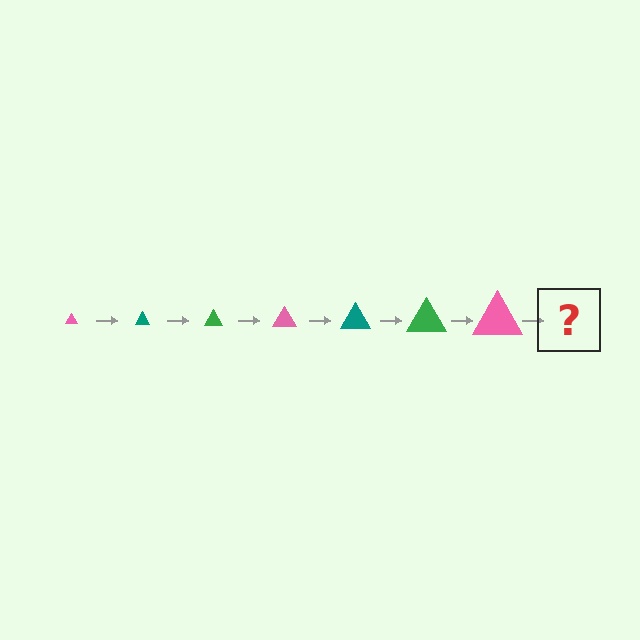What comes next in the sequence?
The next element should be a teal triangle, larger than the previous one.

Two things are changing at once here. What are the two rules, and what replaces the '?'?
The two rules are that the triangle grows larger each step and the color cycles through pink, teal, and green. The '?' should be a teal triangle, larger than the previous one.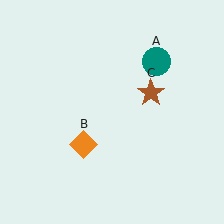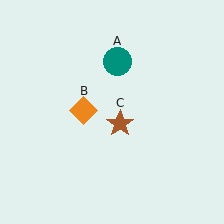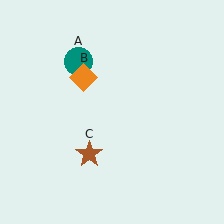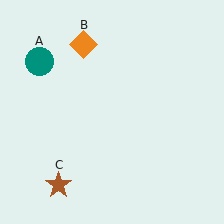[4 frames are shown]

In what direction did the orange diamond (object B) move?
The orange diamond (object B) moved up.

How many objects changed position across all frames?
3 objects changed position: teal circle (object A), orange diamond (object B), brown star (object C).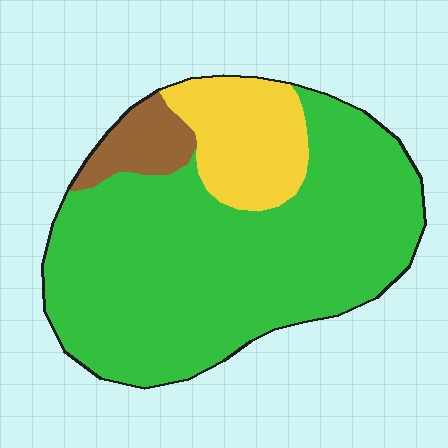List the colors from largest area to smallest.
From largest to smallest: green, yellow, brown.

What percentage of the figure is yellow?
Yellow takes up between a sixth and a third of the figure.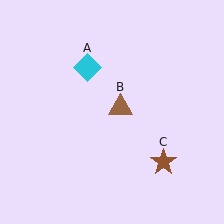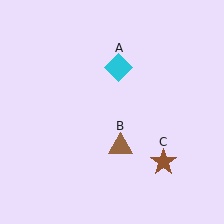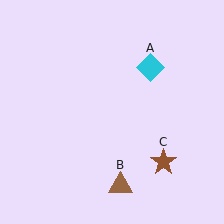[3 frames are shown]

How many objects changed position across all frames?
2 objects changed position: cyan diamond (object A), brown triangle (object B).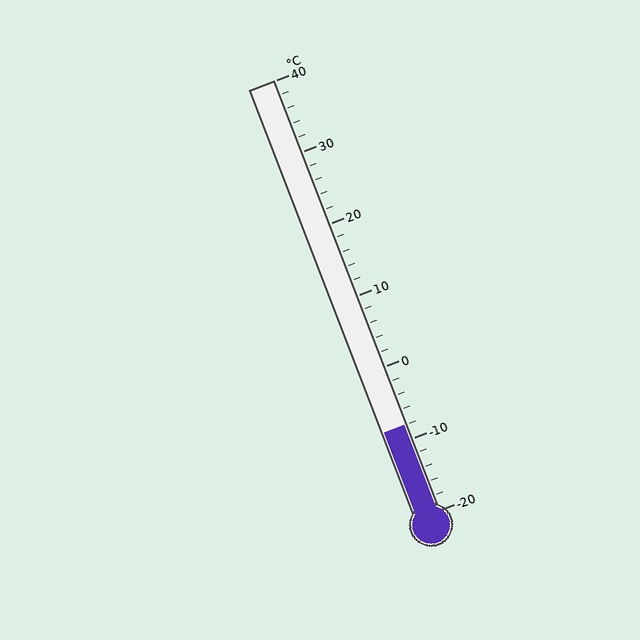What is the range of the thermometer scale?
The thermometer scale ranges from -20°C to 40°C.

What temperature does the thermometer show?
The thermometer shows approximately -8°C.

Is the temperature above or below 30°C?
The temperature is below 30°C.